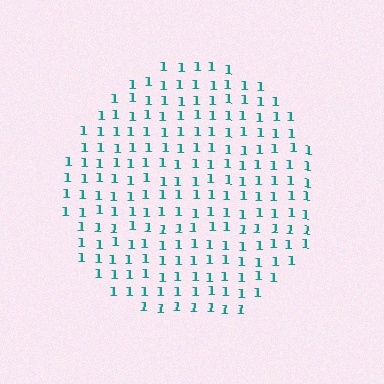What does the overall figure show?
The overall figure shows a circle.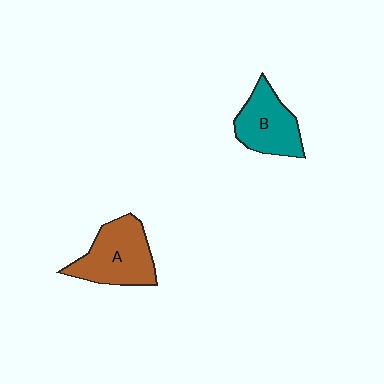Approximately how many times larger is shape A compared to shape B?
Approximately 1.2 times.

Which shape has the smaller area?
Shape B (teal).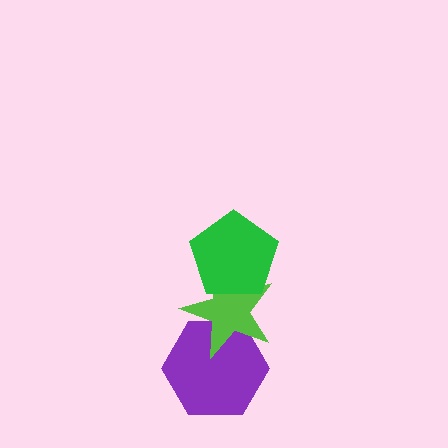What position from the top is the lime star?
The lime star is 2nd from the top.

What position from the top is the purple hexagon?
The purple hexagon is 3rd from the top.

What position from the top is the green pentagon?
The green pentagon is 1st from the top.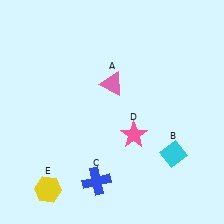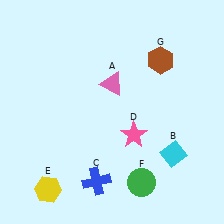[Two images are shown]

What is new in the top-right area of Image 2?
A brown hexagon (G) was added in the top-right area of Image 2.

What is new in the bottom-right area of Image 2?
A green circle (F) was added in the bottom-right area of Image 2.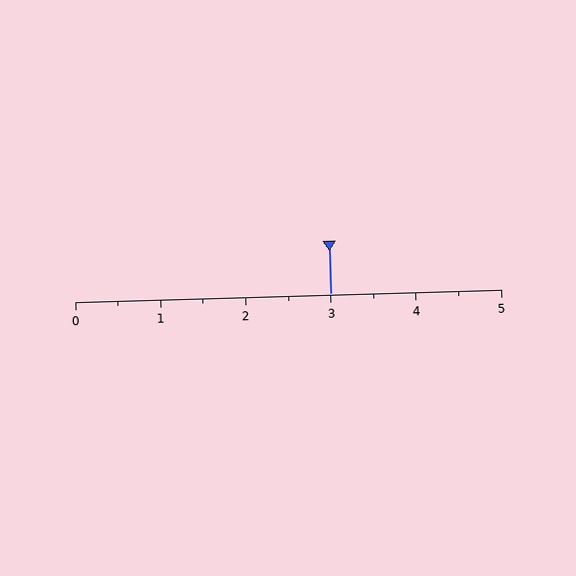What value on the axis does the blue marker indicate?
The marker indicates approximately 3.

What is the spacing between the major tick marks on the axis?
The major ticks are spaced 1 apart.